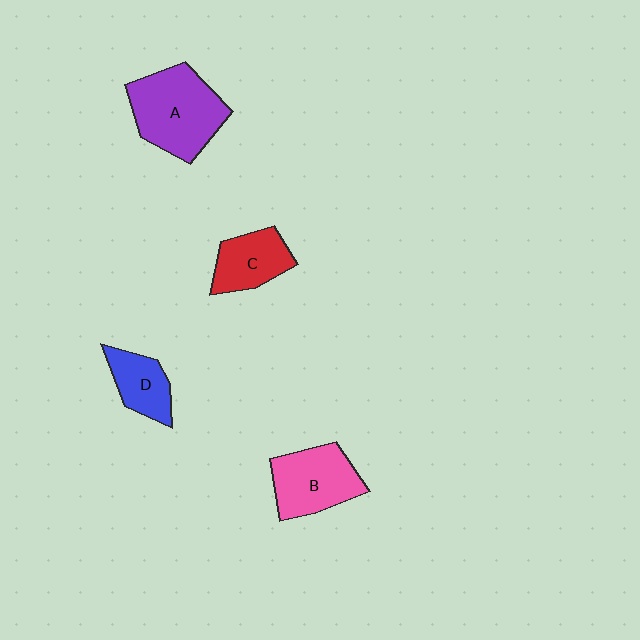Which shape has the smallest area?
Shape D (blue).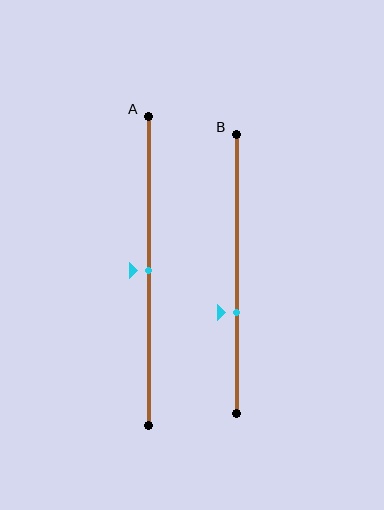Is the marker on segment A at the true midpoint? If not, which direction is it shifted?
Yes, the marker on segment A is at the true midpoint.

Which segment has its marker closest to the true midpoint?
Segment A has its marker closest to the true midpoint.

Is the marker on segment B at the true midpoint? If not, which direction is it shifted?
No, the marker on segment B is shifted downward by about 14% of the segment length.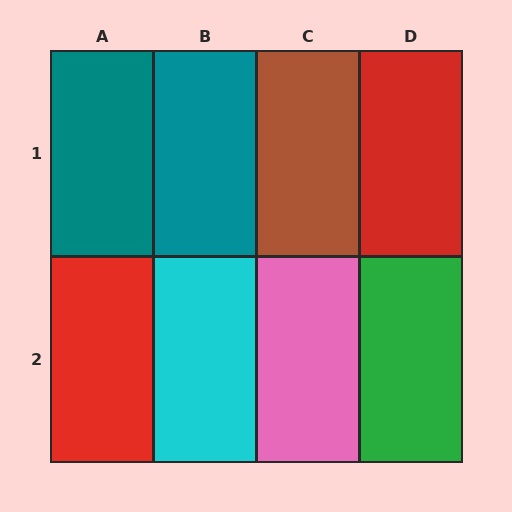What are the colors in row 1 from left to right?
Teal, teal, brown, red.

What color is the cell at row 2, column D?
Green.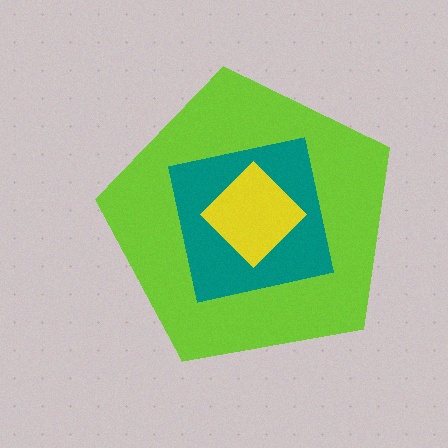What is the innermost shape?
The yellow diamond.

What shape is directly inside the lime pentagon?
The teal square.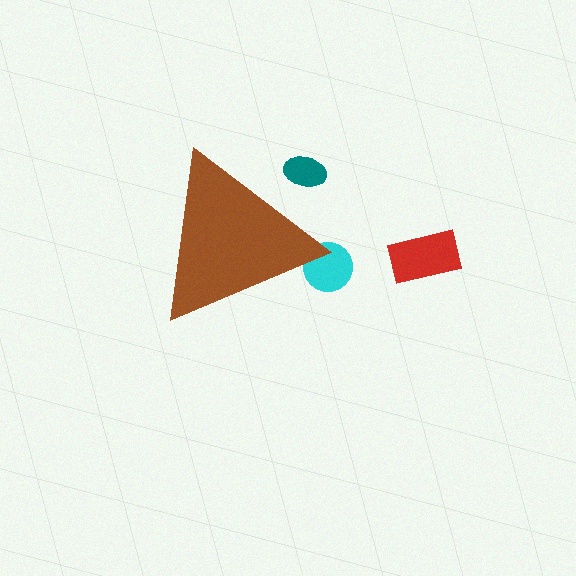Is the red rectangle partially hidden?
No, the red rectangle is fully visible.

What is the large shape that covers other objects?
A brown triangle.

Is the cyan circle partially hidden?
Yes, the cyan circle is partially hidden behind the brown triangle.